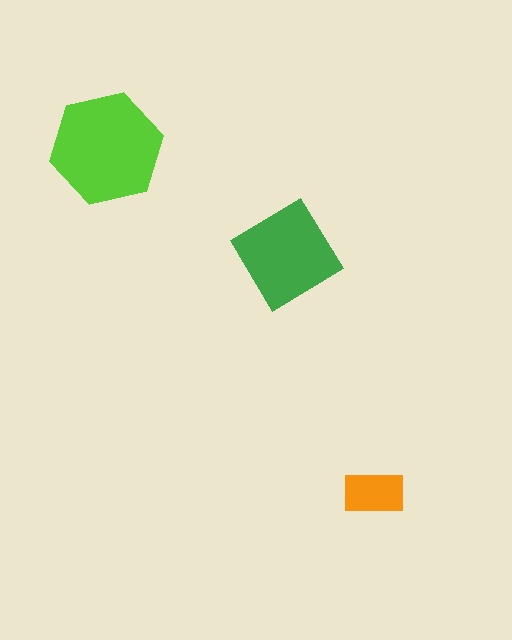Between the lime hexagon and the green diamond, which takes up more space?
The lime hexagon.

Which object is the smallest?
The orange rectangle.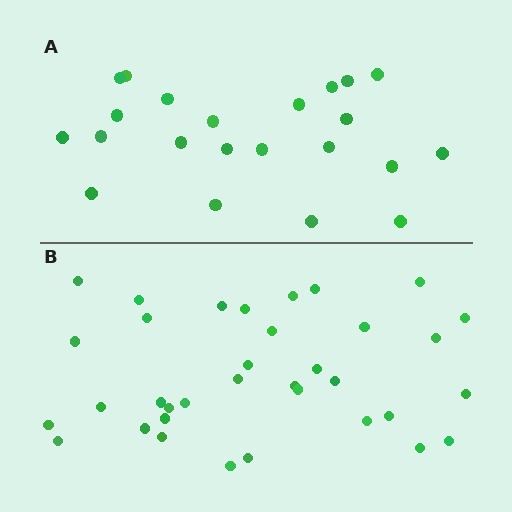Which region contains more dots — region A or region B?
Region B (the bottom region) has more dots.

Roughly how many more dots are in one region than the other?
Region B has approximately 15 more dots than region A.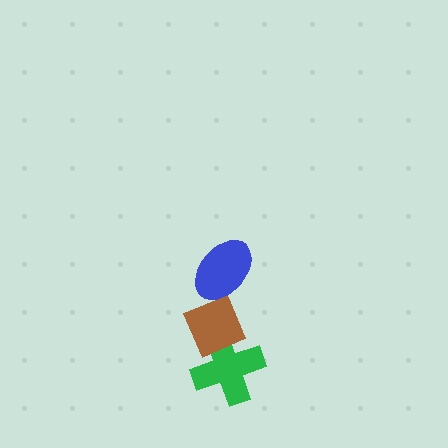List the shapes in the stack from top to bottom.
From top to bottom: the blue ellipse, the brown diamond, the green cross.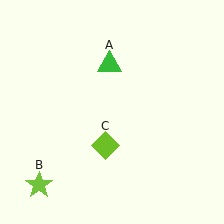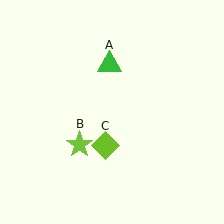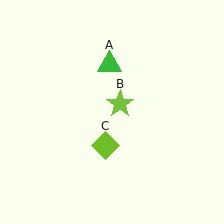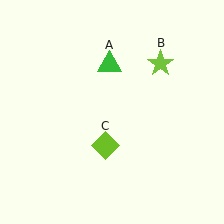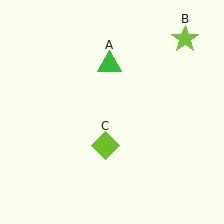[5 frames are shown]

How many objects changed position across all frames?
1 object changed position: lime star (object B).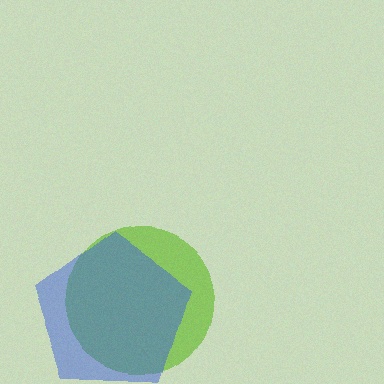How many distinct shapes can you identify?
There are 2 distinct shapes: a lime circle, a blue pentagon.